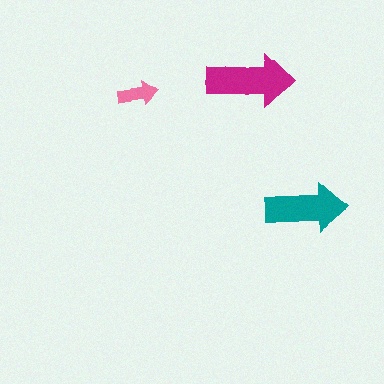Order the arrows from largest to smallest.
the magenta one, the teal one, the pink one.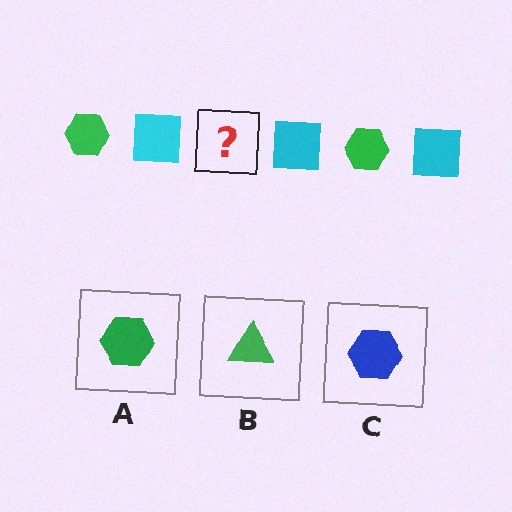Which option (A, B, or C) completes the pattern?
A.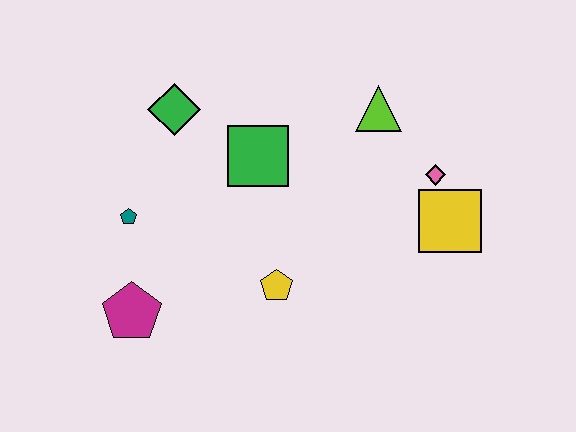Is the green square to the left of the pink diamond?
Yes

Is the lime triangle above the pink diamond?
Yes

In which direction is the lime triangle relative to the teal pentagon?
The lime triangle is to the right of the teal pentagon.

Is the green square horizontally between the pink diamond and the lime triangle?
No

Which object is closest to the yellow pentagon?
The green square is closest to the yellow pentagon.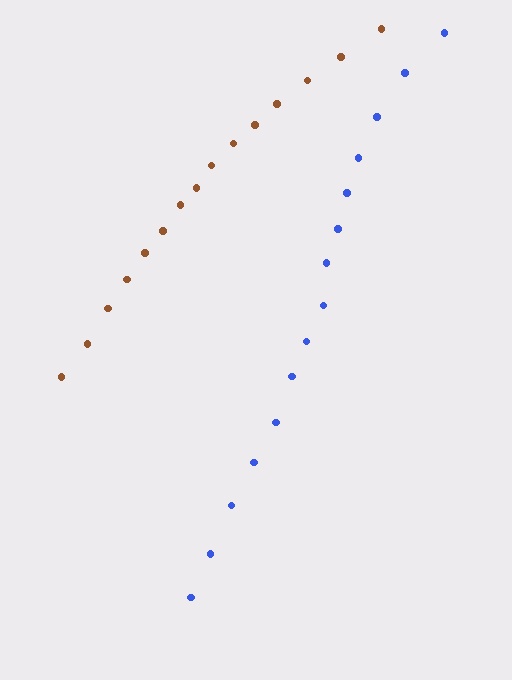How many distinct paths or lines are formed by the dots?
There are 2 distinct paths.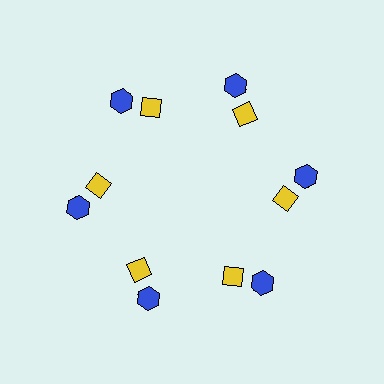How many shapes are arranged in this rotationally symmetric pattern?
There are 18 shapes, arranged in 6 groups of 3.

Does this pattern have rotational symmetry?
Yes, this pattern has 6-fold rotational symmetry. It looks the same after rotating 60 degrees around the center.